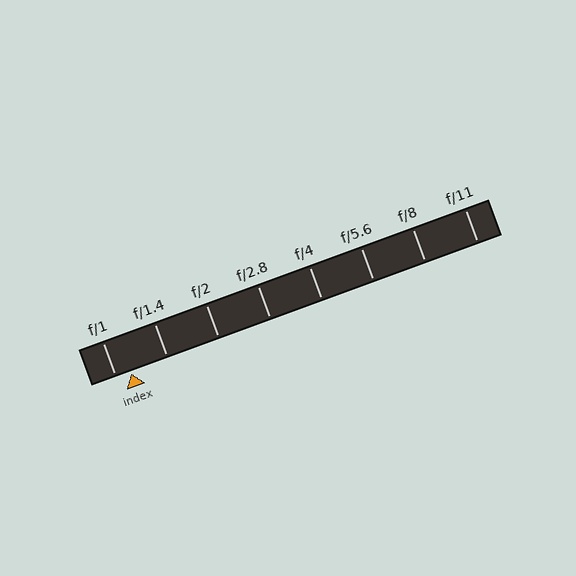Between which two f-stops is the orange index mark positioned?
The index mark is between f/1 and f/1.4.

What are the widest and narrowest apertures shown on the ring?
The widest aperture shown is f/1 and the narrowest is f/11.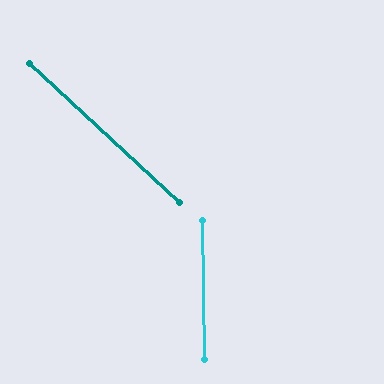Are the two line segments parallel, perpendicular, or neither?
Neither parallel nor perpendicular — they differ by about 46°.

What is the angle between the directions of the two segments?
Approximately 46 degrees.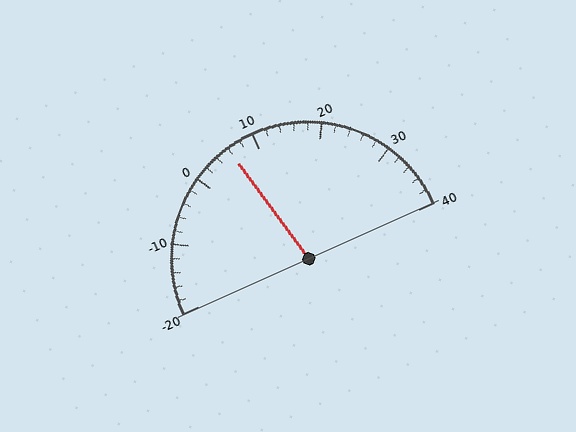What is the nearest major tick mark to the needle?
The nearest major tick mark is 10.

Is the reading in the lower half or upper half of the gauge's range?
The reading is in the lower half of the range (-20 to 40).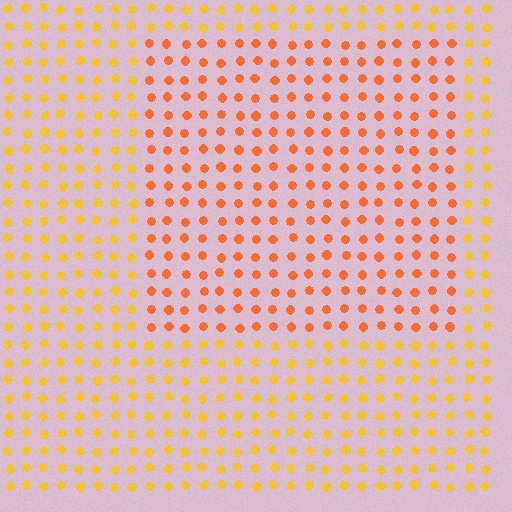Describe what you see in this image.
The image is filled with small yellow elements in a uniform arrangement. A rectangle-shaped region is visible where the elements are tinted to a slightly different hue, forming a subtle color boundary.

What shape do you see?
I see a rectangle.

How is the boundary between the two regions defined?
The boundary is defined purely by a slight shift in hue (about 28 degrees). Spacing, size, and orientation are identical on both sides.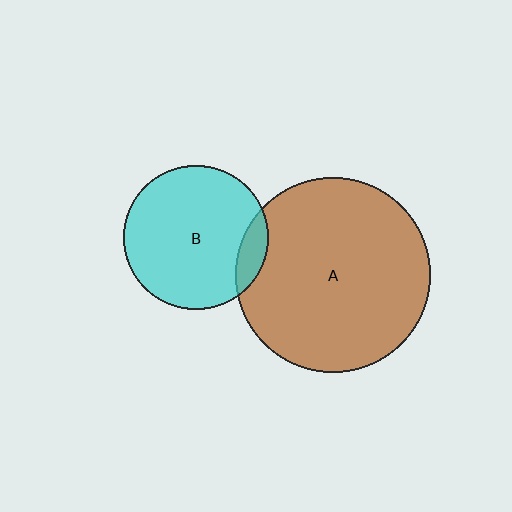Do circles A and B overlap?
Yes.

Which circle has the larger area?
Circle A (brown).